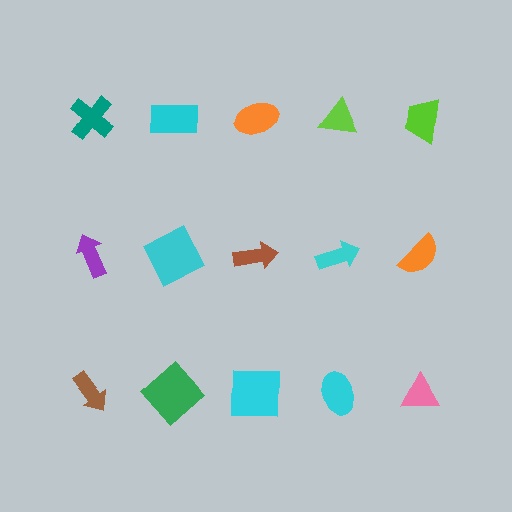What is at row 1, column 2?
A cyan rectangle.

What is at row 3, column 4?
A cyan ellipse.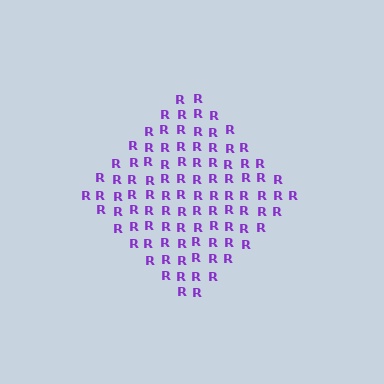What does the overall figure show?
The overall figure shows a diamond.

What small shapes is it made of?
It is made of small letter R's.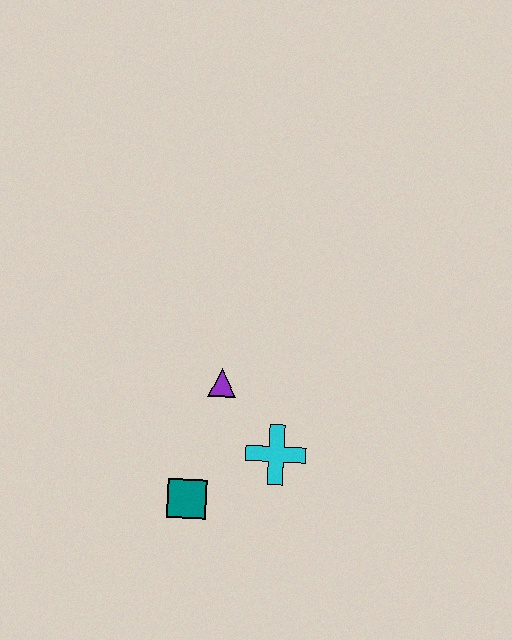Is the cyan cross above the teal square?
Yes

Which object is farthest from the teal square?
The purple triangle is farthest from the teal square.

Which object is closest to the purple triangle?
The cyan cross is closest to the purple triangle.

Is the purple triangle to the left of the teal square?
No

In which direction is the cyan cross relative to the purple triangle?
The cyan cross is below the purple triangle.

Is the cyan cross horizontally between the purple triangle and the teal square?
No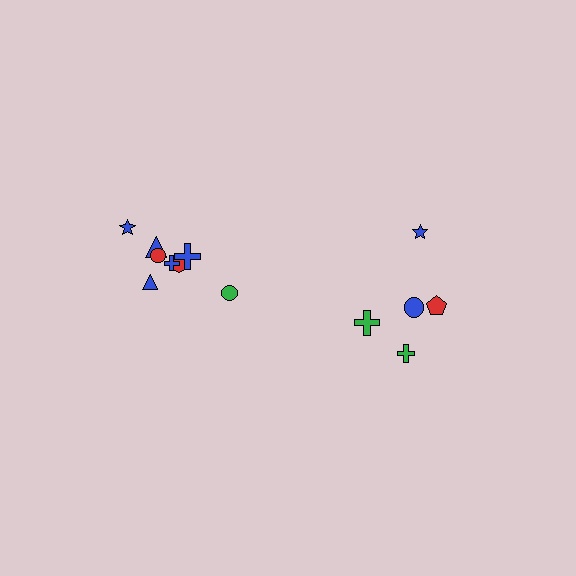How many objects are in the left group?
There are 8 objects.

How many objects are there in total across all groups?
There are 13 objects.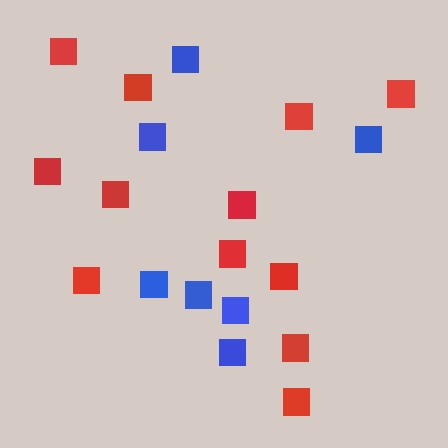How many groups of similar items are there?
There are 2 groups: one group of red squares (12) and one group of blue squares (7).